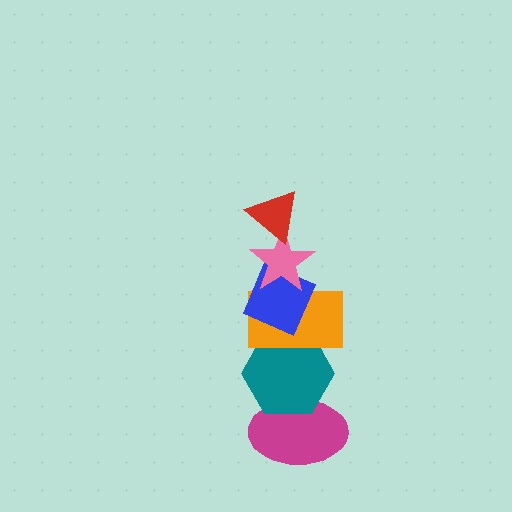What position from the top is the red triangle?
The red triangle is 1st from the top.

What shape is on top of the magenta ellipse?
The teal hexagon is on top of the magenta ellipse.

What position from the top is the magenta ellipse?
The magenta ellipse is 6th from the top.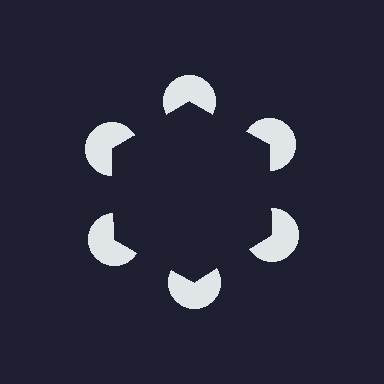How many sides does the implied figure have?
6 sides.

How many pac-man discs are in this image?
There are 6 — one at each vertex of the illusory hexagon.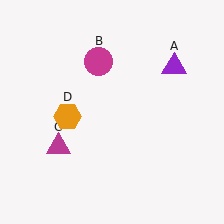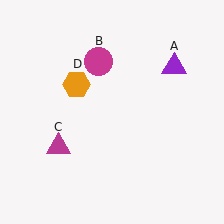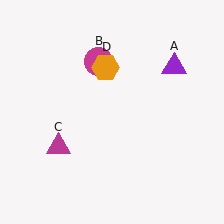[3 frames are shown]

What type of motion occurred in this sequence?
The orange hexagon (object D) rotated clockwise around the center of the scene.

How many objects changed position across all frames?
1 object changed position: orange hexagon (object D).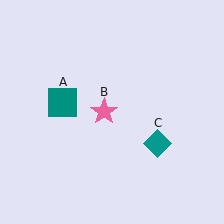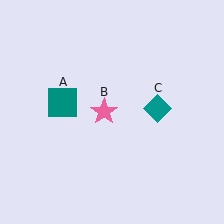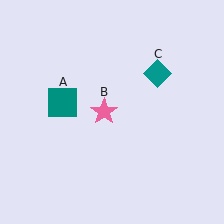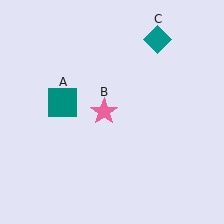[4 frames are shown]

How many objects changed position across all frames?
1 object changed position: teal diamond (object C).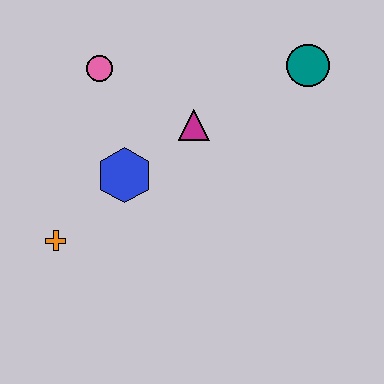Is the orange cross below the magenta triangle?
Yes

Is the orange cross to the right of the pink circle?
No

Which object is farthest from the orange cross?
The teal circle is farthest from the orange cross.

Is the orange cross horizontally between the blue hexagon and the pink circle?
No